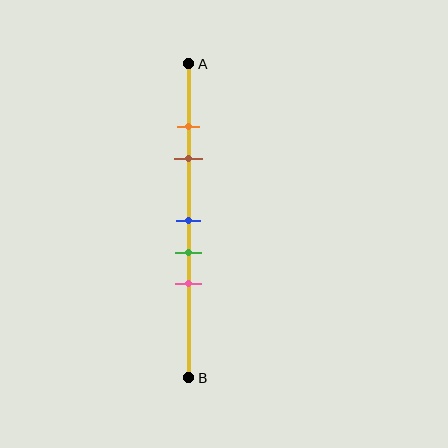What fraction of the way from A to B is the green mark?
The green mark is approximately 60% (0.6) of the way from A to B.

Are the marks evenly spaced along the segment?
No, the marks are not evenly spaced.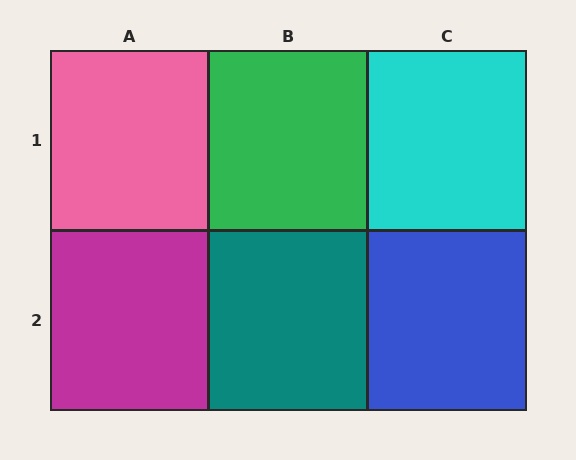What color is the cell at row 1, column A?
Pink.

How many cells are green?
1 cell is green.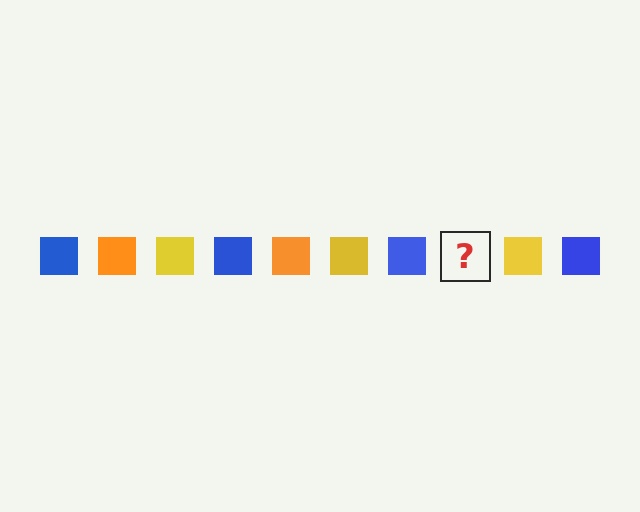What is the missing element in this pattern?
The missing element is an orange square.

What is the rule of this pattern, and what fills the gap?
The rule is that the pattern cycles through blue, orange, yellow squares. The gap should be filled with an orange square.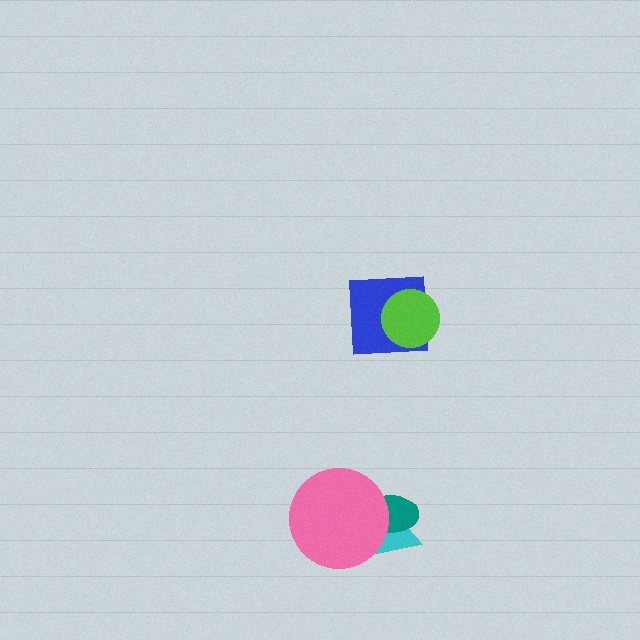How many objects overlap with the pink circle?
2 objects overlap with the pink circle.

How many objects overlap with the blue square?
1 object overlaps with the blue square.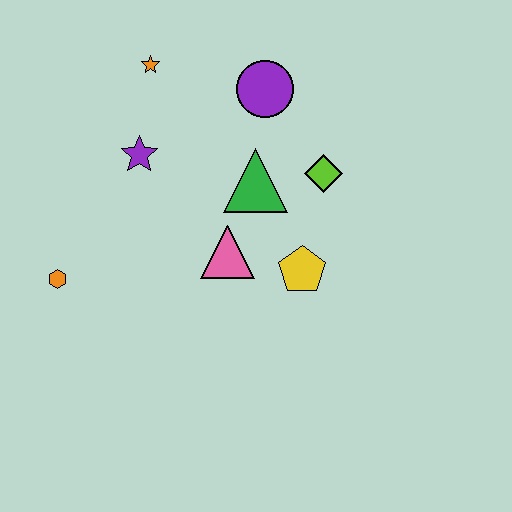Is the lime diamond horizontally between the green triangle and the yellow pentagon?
No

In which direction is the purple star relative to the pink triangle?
The purple star is above the pink triangle.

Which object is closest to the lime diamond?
The green triangle is closest to the lime diamond.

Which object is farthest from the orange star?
The yellow pentagon is farthest from the orange star.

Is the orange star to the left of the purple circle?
Yes